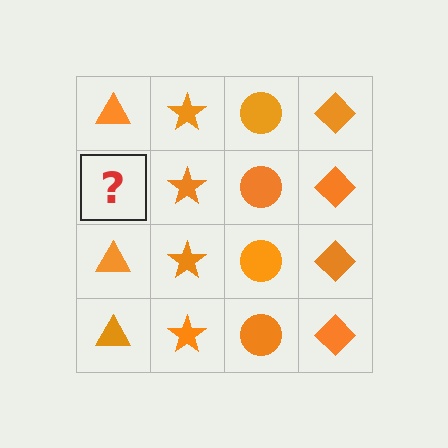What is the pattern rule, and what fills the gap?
The rule is that each column has a consistent shape. The gap should be filled with an orange triangle.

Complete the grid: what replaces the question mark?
The question mark should be replaced with an orange triangle.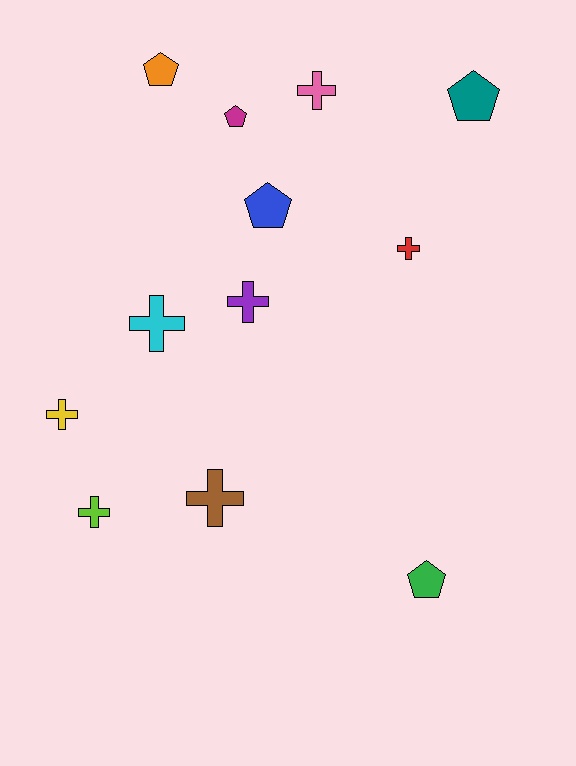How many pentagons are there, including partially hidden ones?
There are 5 pentagons.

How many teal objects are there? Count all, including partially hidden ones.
There is 1 teal object.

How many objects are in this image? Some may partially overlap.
There are 12 objects.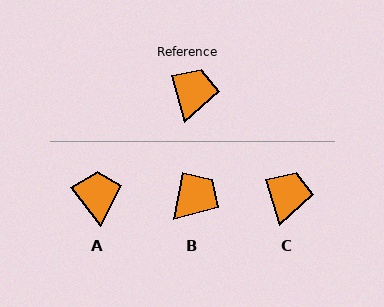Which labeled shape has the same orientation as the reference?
C.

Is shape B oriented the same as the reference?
No, it is off by about 26 degrees.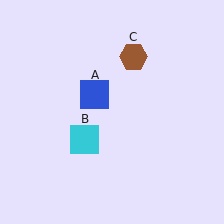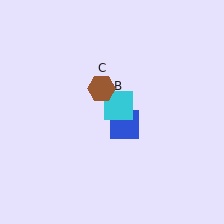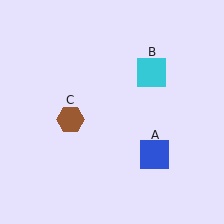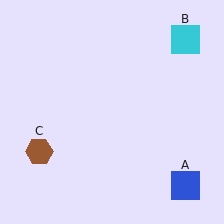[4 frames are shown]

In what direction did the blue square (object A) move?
The blue square (object A) moved down and to the right.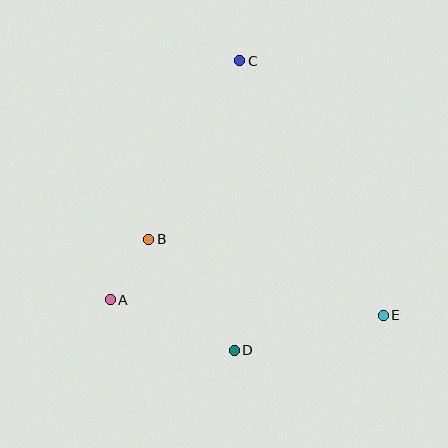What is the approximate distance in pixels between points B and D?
The distance between B and D is approximately 140 pixels.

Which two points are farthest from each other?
Points C and E are farthest from each other.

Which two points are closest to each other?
Points A and B are closest to each other.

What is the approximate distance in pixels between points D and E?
The distance between D and E is approximately 153 pixels.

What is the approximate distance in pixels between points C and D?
The distance between C and D is approximately 289 pixels.